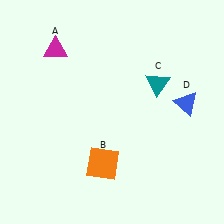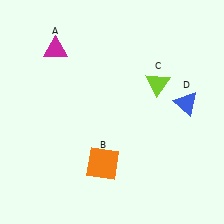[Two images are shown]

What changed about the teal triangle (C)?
In Image 1, C is teal. In Image 2, it changed to lime.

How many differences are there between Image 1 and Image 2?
There is 1 difference between the two images.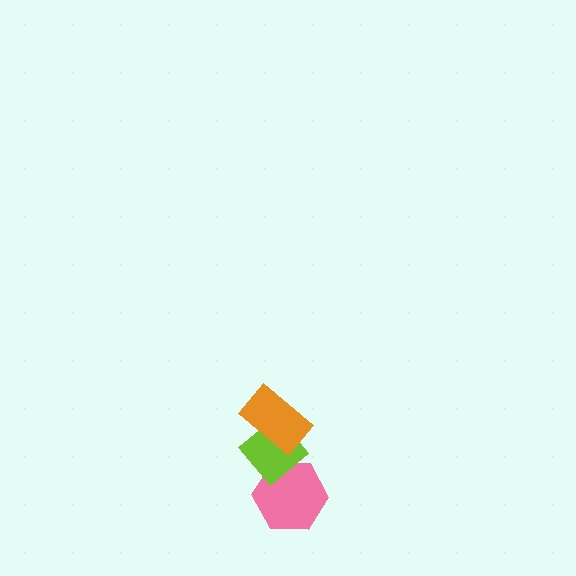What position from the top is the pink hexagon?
The pink hexagon is 3rd from the top.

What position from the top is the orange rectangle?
The orange rectangle is 1st from the top.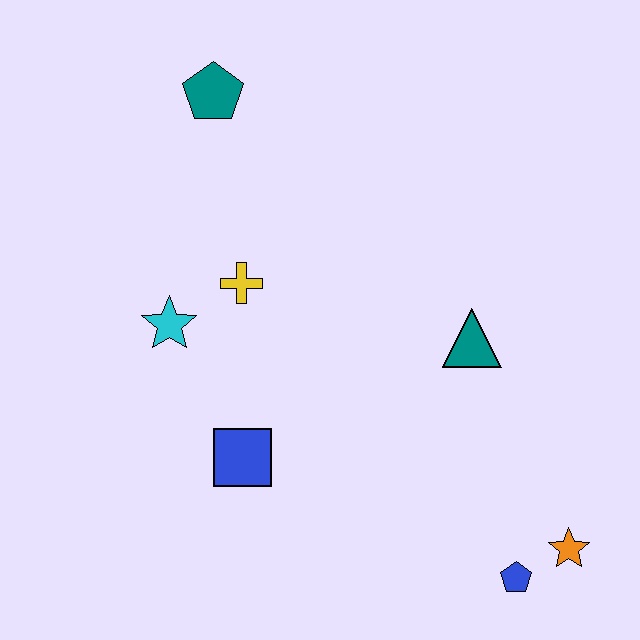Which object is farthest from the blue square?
The teal pentagon is farthest from the blue square.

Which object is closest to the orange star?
The blue pentagon is closest to the orange star.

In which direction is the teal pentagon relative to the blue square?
The teal pentagon is above the blue square.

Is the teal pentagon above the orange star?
Yes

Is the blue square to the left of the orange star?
Yes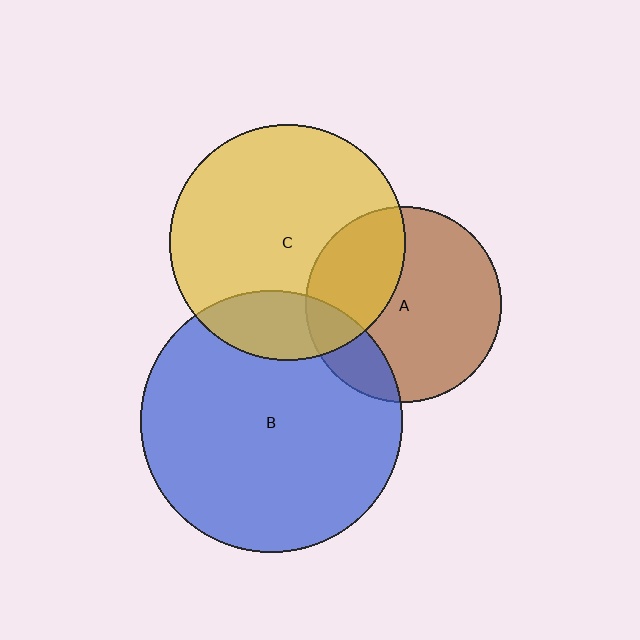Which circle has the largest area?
Circle B (blue).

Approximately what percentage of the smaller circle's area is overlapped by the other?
Approximately 35%.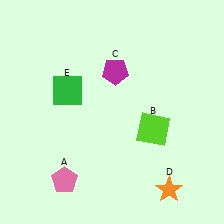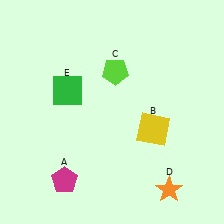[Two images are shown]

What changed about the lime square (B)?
In Image 1, B is lime. In Image 2, it changed to yellow.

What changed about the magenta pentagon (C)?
In Image 1, C is magenta. In Image 2, it changed to lime.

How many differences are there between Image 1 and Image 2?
There are 3 differences between the two images.